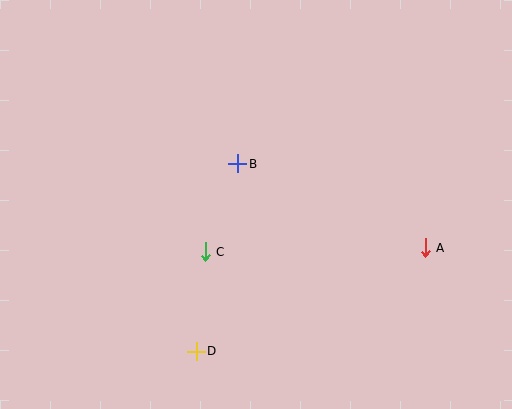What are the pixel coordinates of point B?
Point B is at (238, 164).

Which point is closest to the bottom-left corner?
Point D is closest to the bottom-left corner.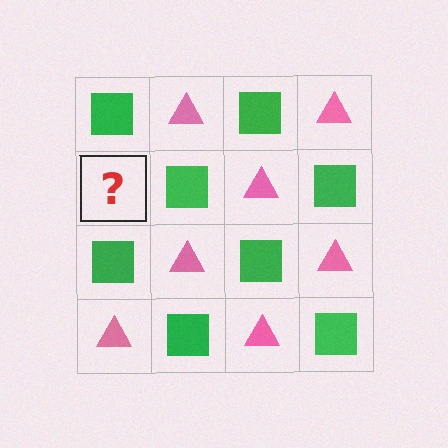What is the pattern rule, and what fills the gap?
The rule is that it alternates green square and pink triangle in a checkerboard pattern. The gap should be filled with a pink triangle.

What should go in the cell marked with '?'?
The missing cell should contain a pink triangle.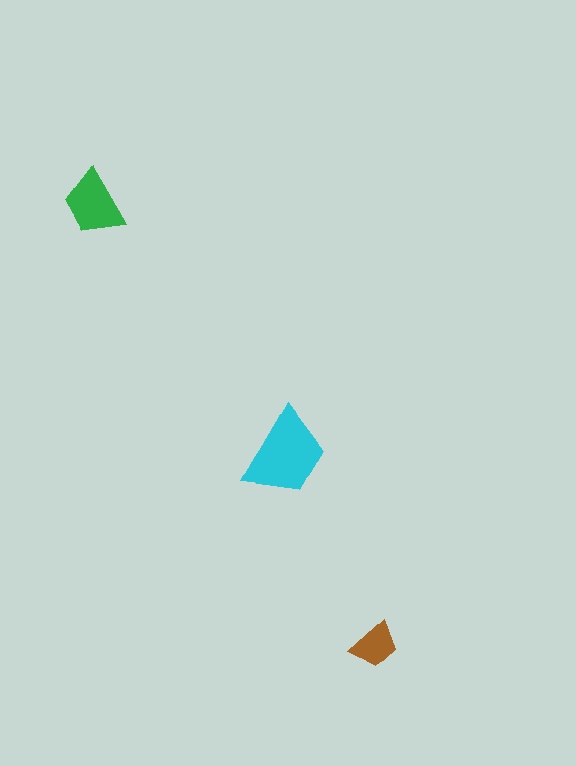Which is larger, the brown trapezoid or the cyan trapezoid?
The cyan one.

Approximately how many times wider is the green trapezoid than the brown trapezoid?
About 1.5 times wider.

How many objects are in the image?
There are 3 objects in the image.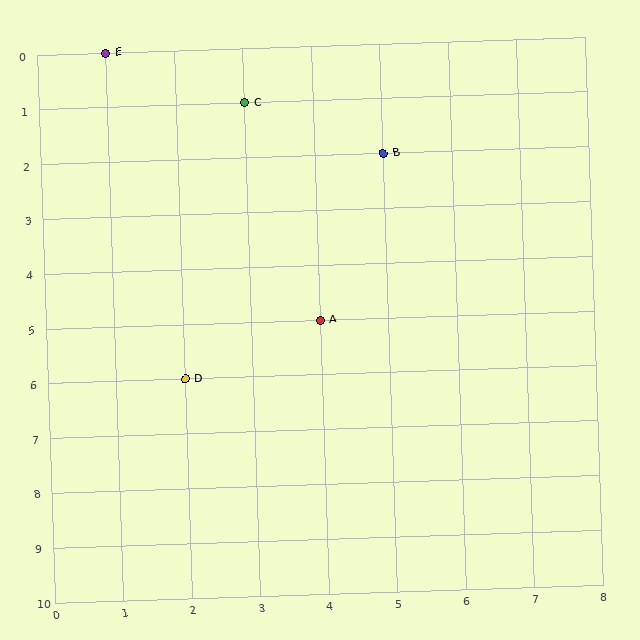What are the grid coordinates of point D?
Point D is at grid coordinates (2, 6).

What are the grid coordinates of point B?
Point B is at grid coordinates (5, 2).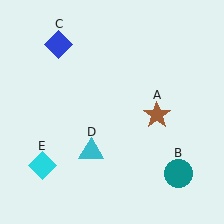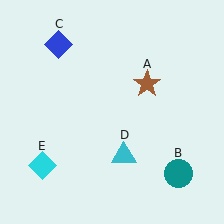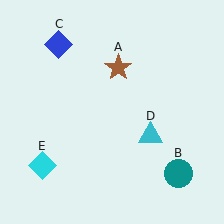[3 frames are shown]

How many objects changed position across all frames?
2 objects changed position: brown star (object A), cyan triangle (object D).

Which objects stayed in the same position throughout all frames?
Teal circle (object B) and blue diamond (object C) and cyan diamond (object E) remained stationary.